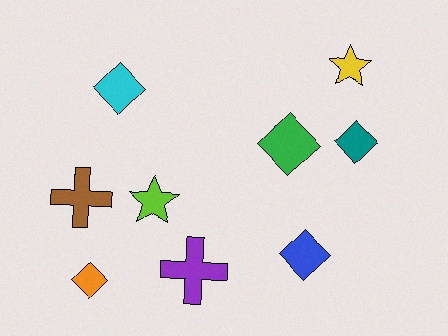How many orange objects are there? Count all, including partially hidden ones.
There is 1 orange object.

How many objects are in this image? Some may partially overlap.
There are 9 objects.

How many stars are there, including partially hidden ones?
There are 2 stars.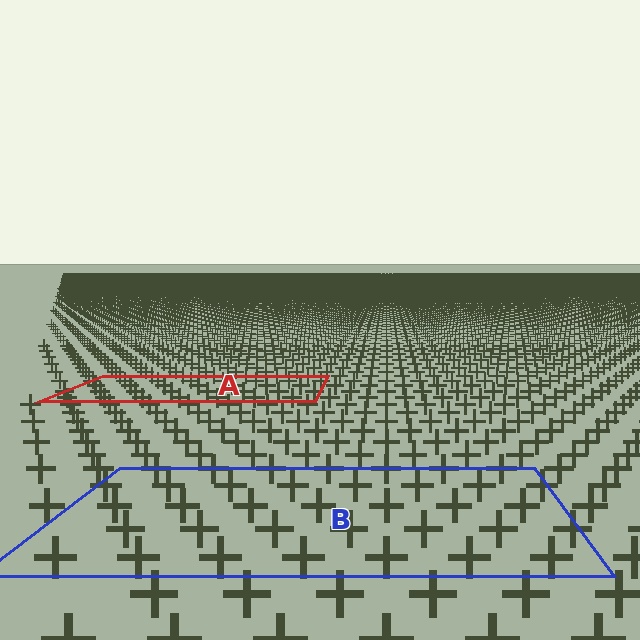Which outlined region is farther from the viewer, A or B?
Region A is farther from the viewer — the texture elements inside it appear smaller and more densely packed.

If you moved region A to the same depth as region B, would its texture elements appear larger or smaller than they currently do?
They would appear larger. At a closer depth, the same texture elements are projected at a bigger on-screen size.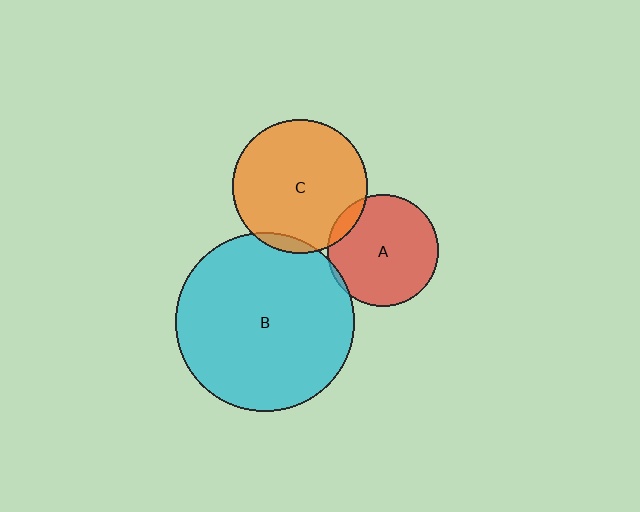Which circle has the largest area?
Circle B (cyan).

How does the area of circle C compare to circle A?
Approximately 1.5 times.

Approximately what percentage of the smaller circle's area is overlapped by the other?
Approximately 5%.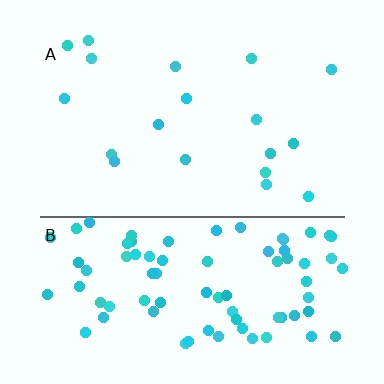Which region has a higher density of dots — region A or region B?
B (the bottom).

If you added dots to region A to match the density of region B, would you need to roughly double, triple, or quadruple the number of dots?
Approximately quadruple.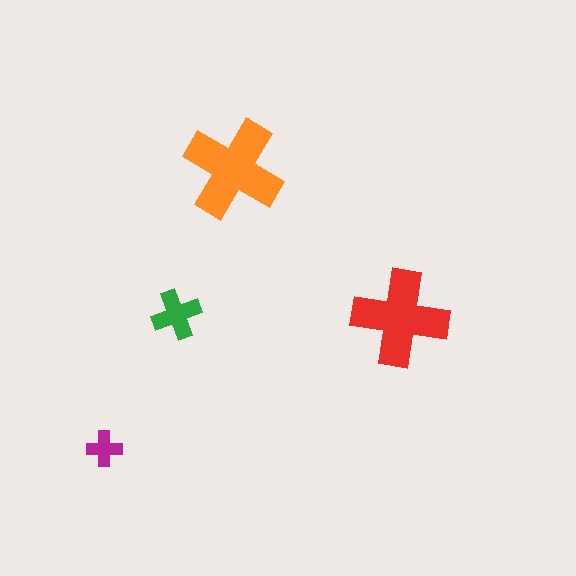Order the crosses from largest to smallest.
the orange one, the red one, the green one, the magenta one.